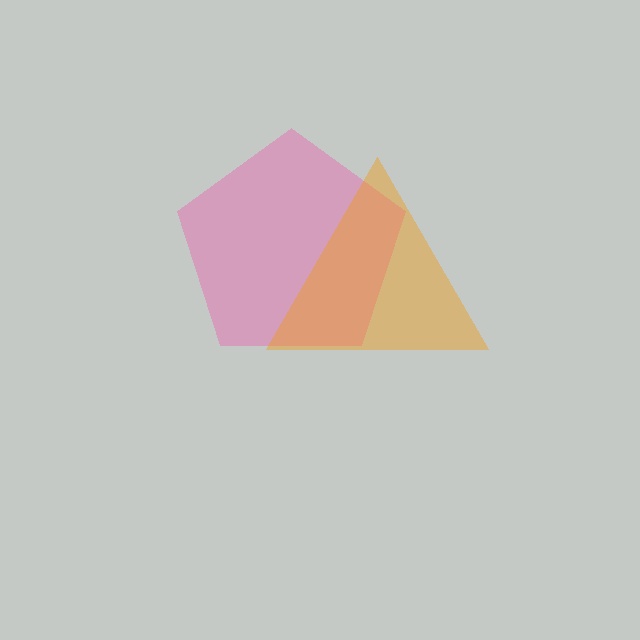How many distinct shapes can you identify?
There are 2 distinct shapes: a pink pentagon, an orange triangle.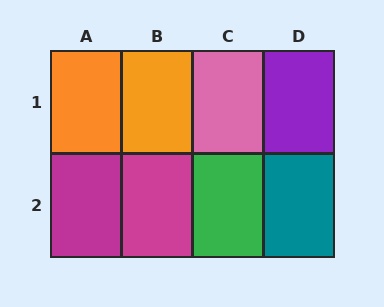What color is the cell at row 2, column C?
Green.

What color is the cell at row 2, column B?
Magenta.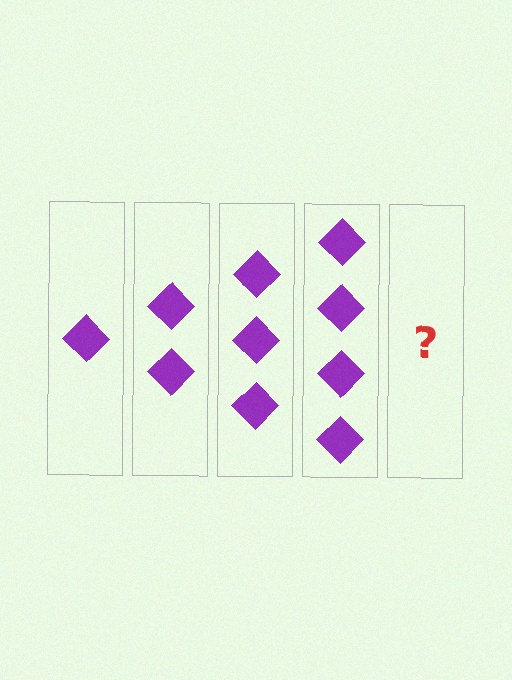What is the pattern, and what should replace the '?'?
The pattern is that each step adds one more diamond. The '?' should be 5 diamonds.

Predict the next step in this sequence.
The next step is 5 diamonds.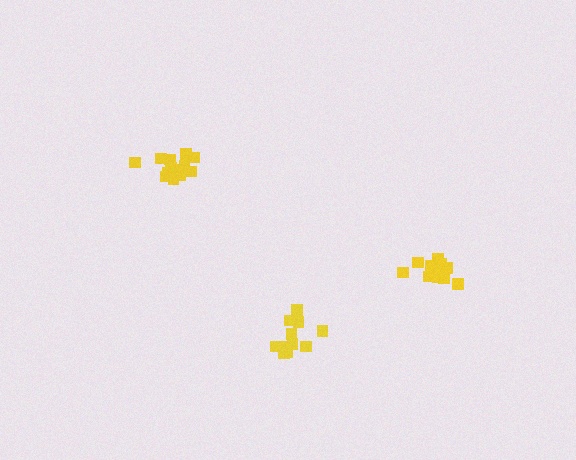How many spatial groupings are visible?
There are 3 spatial groupings.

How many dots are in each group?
Group 1: 12 dots, Group 2: 15 dots, Group 3: 12 dots (39 total).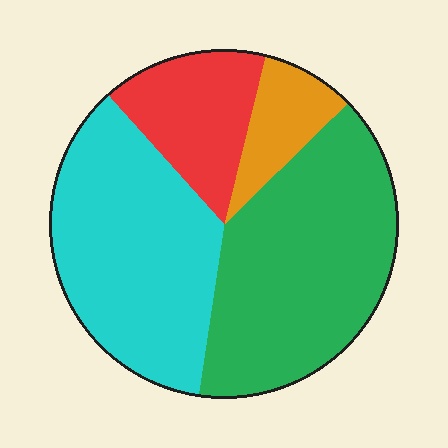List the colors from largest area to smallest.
From largest to smallest: green, cyan, red, orange.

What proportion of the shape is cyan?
Cyan covers 36% of the shape.